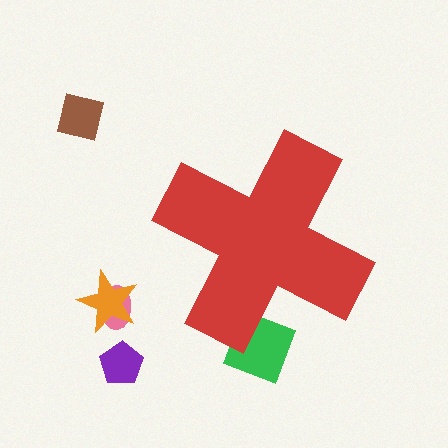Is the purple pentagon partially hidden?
No, the purple pentagon is fully visible.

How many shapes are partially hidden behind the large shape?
1 shape is partially hidden.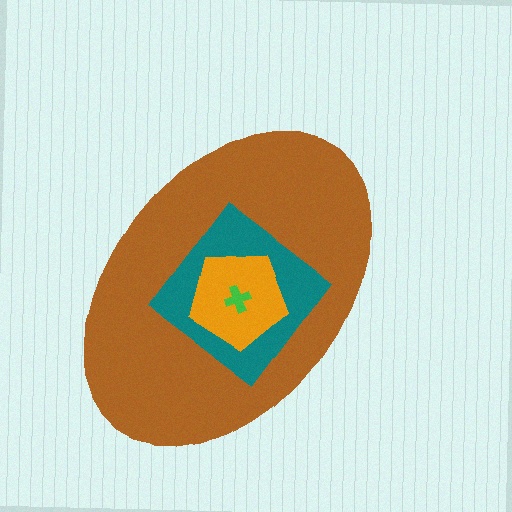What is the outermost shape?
The brown ellipse.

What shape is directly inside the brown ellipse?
The teal diamond.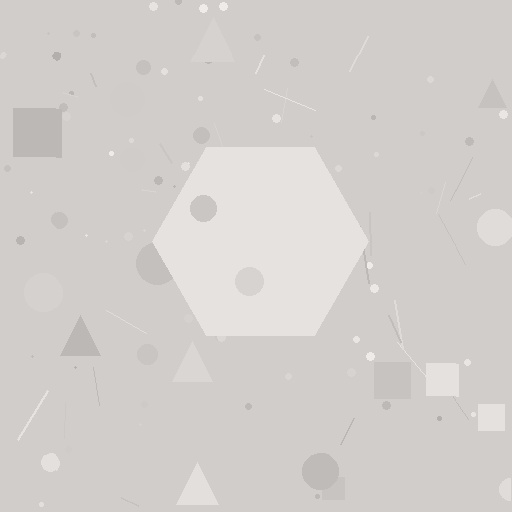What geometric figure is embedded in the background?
A hexagon is embedded in the background.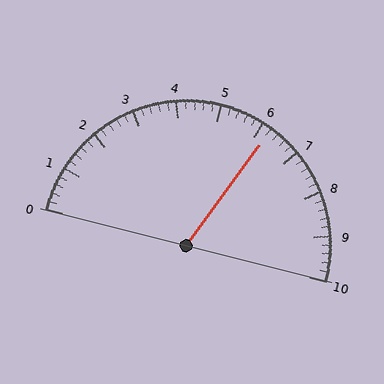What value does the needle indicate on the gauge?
The needle indicates approximately 6.2.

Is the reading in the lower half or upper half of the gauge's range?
The reading is in the upper half of the range (0 to 10).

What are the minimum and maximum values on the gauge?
The gauge ranges from 0 to 10.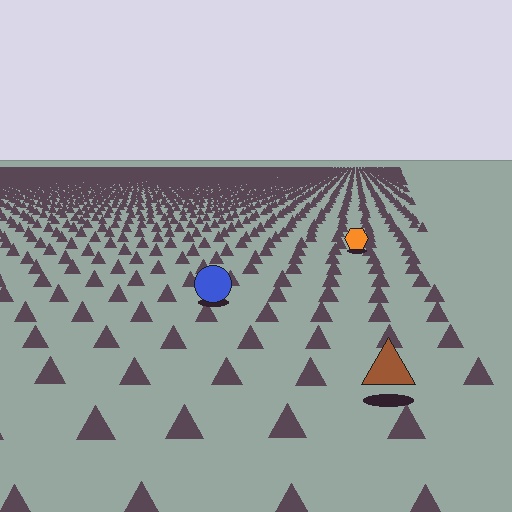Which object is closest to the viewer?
The brown triangle is closest. The texture marks near it are larger and more spread out.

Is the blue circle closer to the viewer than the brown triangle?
No. The brown triangle is closer — you can tell from the texture gradient: the ground texture is coarser near it.